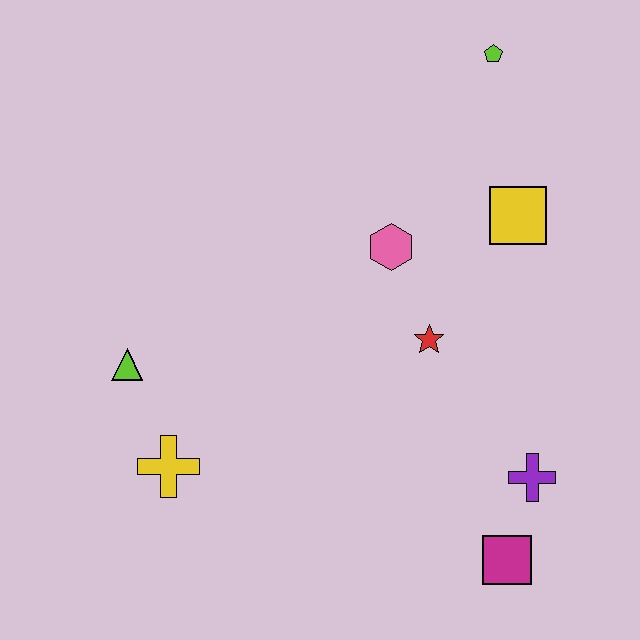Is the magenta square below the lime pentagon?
Yes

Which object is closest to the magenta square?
The purple cross is closest to the magenta square.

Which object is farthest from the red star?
The lime triangle is farthest from the red star.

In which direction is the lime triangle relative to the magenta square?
The lime triangle is to the left of the magenta square.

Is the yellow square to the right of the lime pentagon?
Yes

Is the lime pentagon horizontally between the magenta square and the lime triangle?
Yes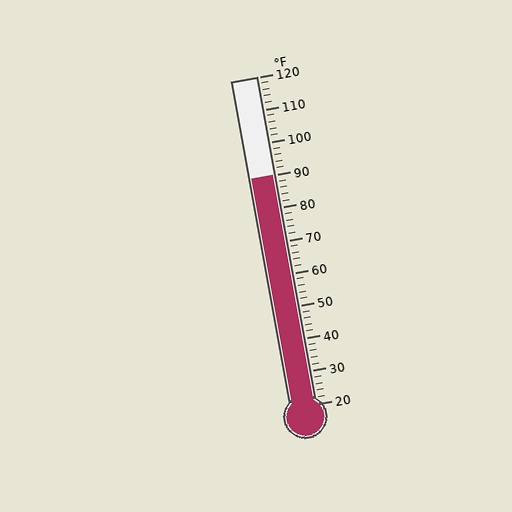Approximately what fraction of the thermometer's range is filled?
The thermometer is filled to approximately 70% of its range.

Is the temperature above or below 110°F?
The temperature is below 110°F.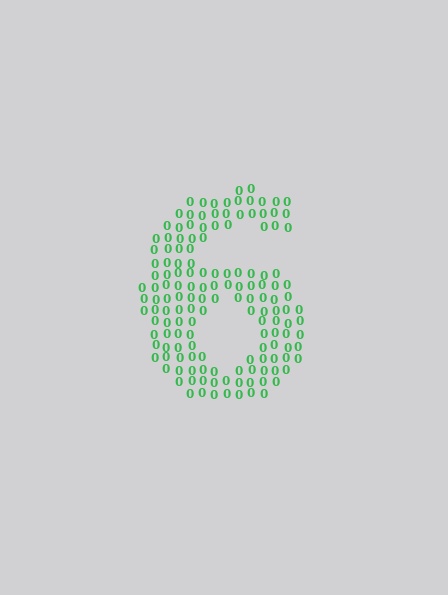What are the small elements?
The small elements are digit 0's.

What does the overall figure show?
The overall figure shows the digit 6.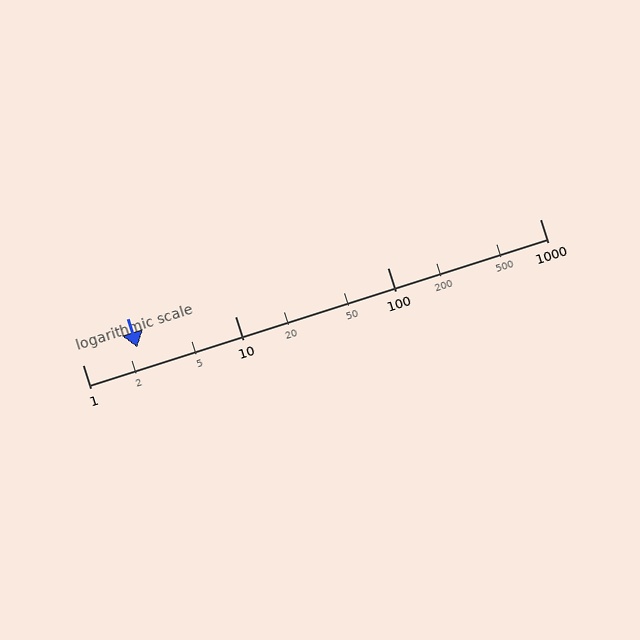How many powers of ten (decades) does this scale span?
The scale spans 3 decades, from 1 to 1000.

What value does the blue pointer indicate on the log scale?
The pointer indicates approximately 2.3.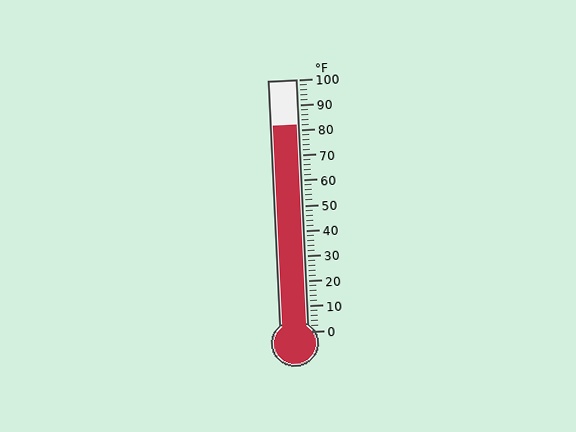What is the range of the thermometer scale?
The thermometer scale ranges from 0°F to 100°F.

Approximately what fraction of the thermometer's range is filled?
The thermometer is filled to approximately 80% of its range.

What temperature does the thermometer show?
The thermometer shows approximately 82°F.